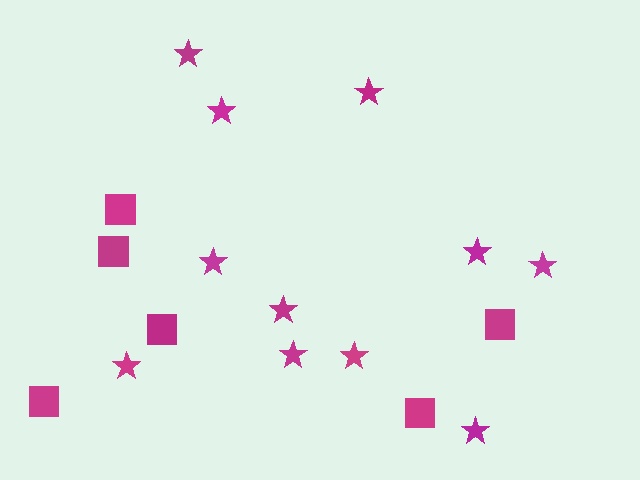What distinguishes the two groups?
There are 2 groups: one group of squares (6) and one group of stars (11).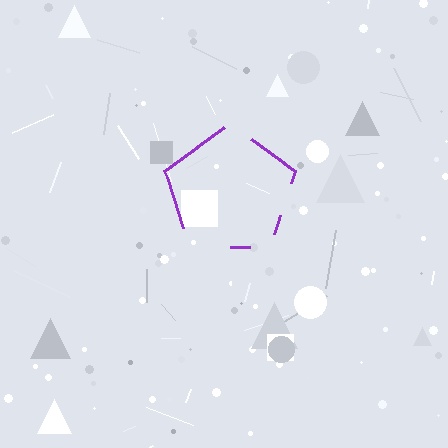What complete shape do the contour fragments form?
The contour fragments form a pentagon.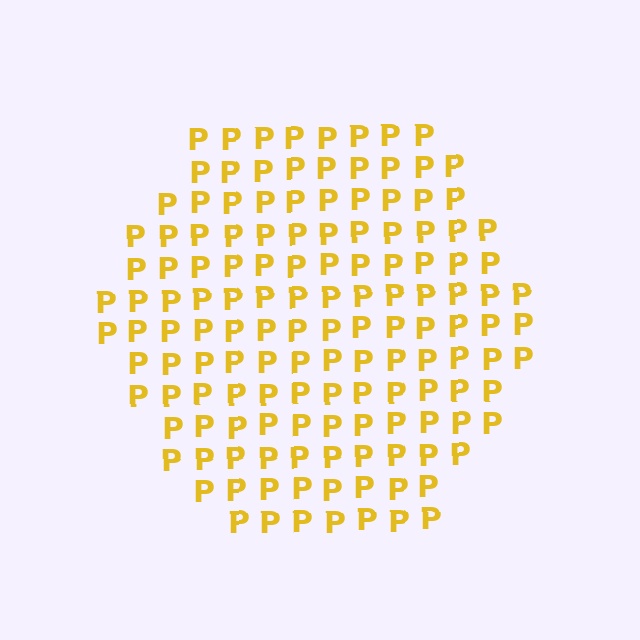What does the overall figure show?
The overall figure shows a hexagon.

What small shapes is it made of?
It is made of small letter P's.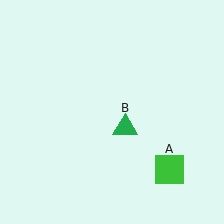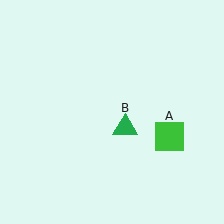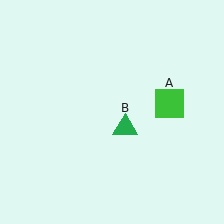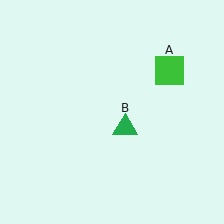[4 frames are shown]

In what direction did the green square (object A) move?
The green square (object A) moved up.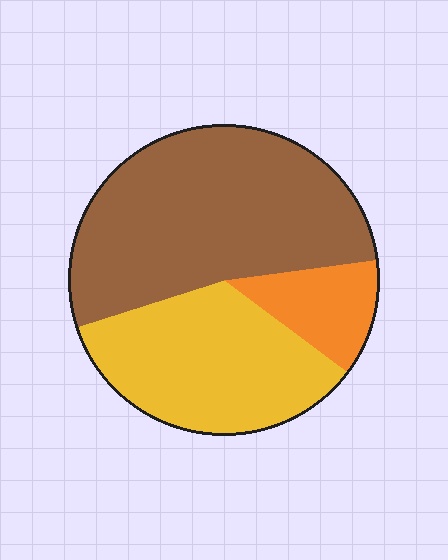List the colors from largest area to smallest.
From largest to smallest: brown, yellow, orange.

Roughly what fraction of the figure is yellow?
Yellow covers about 35% of the figure.